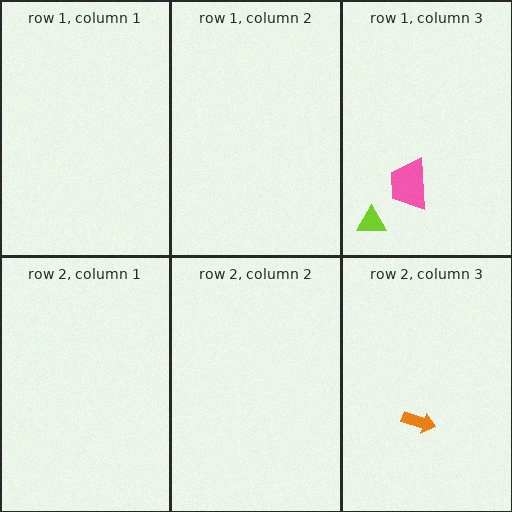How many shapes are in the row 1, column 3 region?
2.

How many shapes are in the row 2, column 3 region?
1.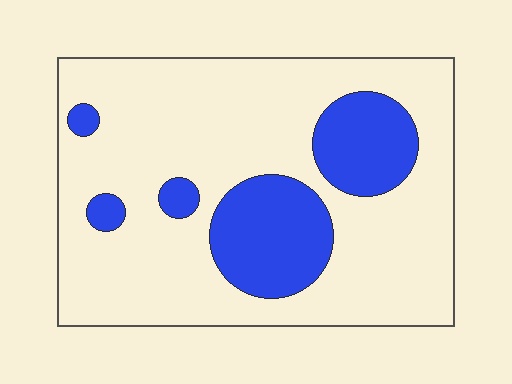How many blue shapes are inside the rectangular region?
5.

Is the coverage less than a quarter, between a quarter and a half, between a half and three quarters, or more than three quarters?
Less than a quarter.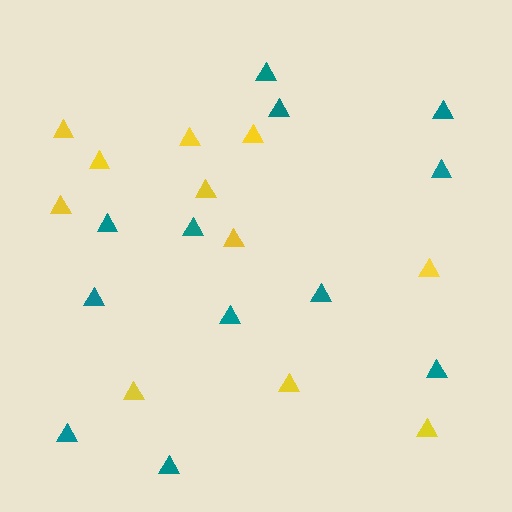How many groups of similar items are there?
There are 2 groups: one group of yellow triangles (11) and one group of teal triangles (12).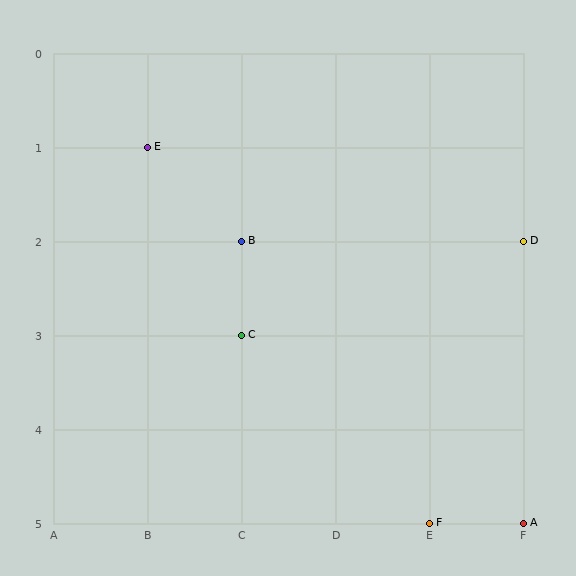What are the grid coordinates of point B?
Point B is at grid coordinates (C, 2).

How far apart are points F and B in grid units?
Points F and B are 2 columns and 3 rows apart (about 3.6 grid units diagonally).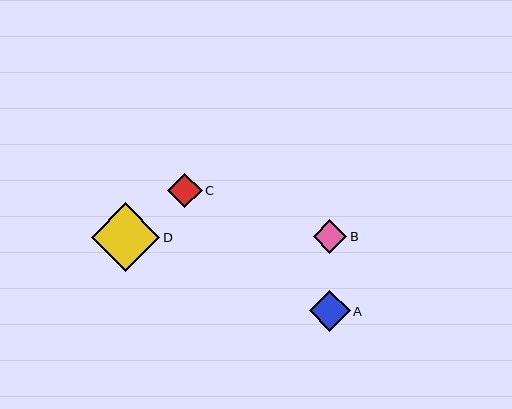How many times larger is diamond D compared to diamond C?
Diamond D is approximately 2.0 times the size of diamond C.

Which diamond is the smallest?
Diamond B is the smallest with a size of approximately 34 pixels.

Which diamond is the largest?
Diamond D is the largest with a size of approximately 68 pixels.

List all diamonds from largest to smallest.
From largest to smallest: D, A, C, B.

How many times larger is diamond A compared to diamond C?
Diamond A is approximately 1.2 times the size of diamond C.